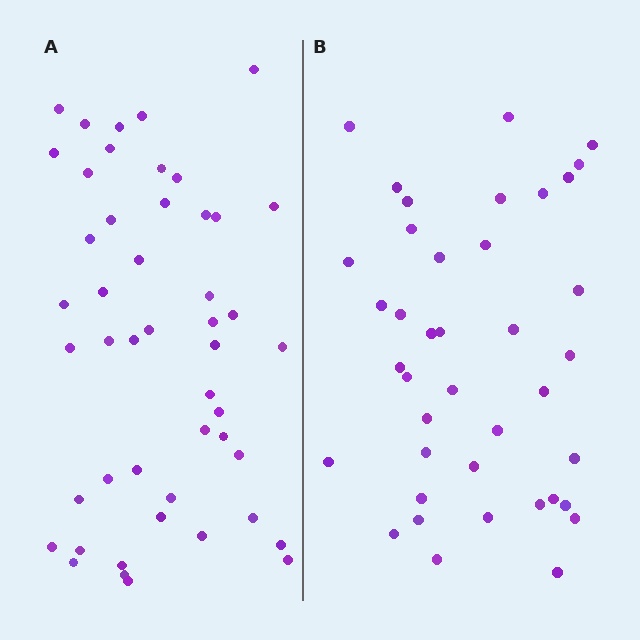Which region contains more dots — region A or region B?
Region A (the left region) has more dots.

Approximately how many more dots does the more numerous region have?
Region A has roughly 8 or so more dots than region B.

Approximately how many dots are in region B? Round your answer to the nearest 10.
About 40 dots.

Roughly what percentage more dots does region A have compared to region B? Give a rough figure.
About 20% more.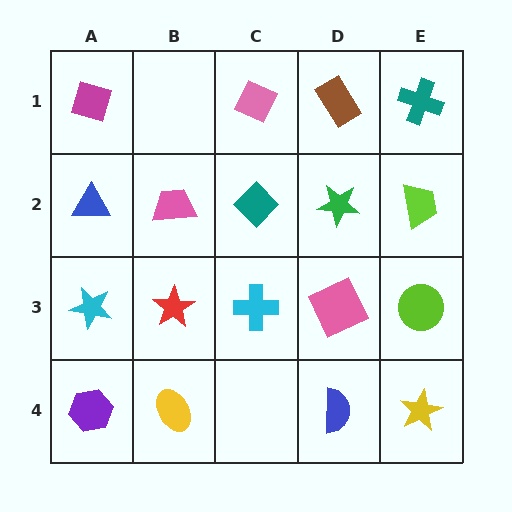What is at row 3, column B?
A red star.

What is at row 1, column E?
A teal cross.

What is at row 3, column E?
A lime circle.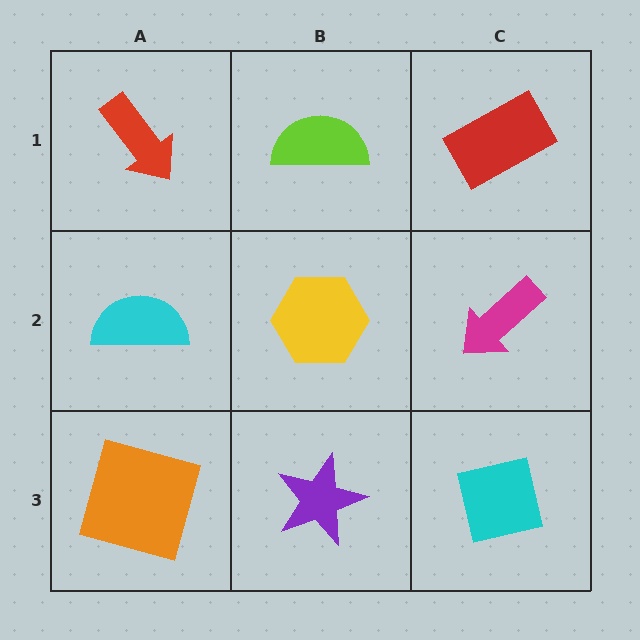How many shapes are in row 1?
3 shapes.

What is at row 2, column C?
A magenta arrow.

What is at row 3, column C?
A cyan square.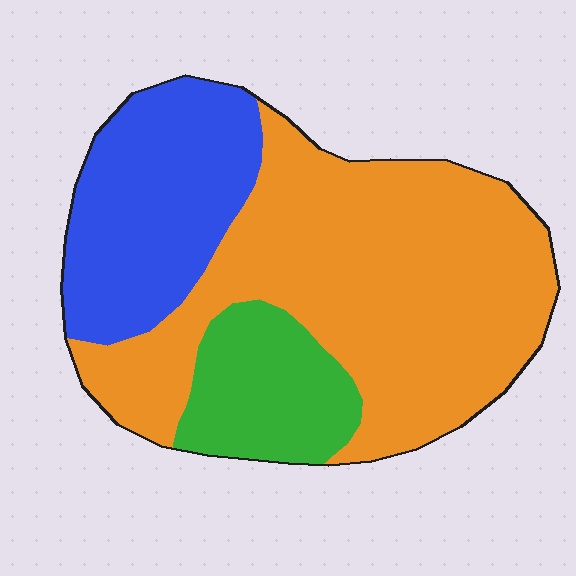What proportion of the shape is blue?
Blue takes up about one quarter (1/4) of the shape.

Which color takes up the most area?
Orange, at roughly 60%.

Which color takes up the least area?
Green, at roughly 15%.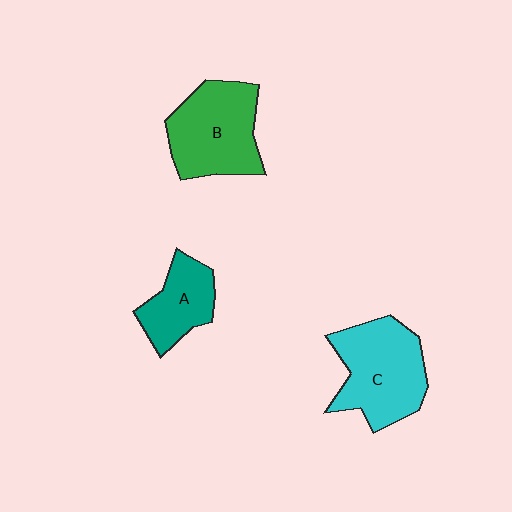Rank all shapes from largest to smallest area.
From largest to smallest: C (cyan), B (green), A (teal).